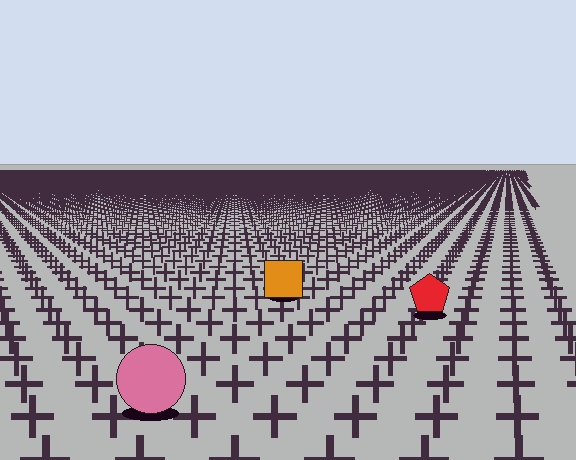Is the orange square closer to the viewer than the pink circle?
No. The pink circle is closer — you can tell from the texture gradient: the ground texture is coarser near it.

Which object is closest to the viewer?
The pink circle is closest. The texture marks near it are larger and more spread out.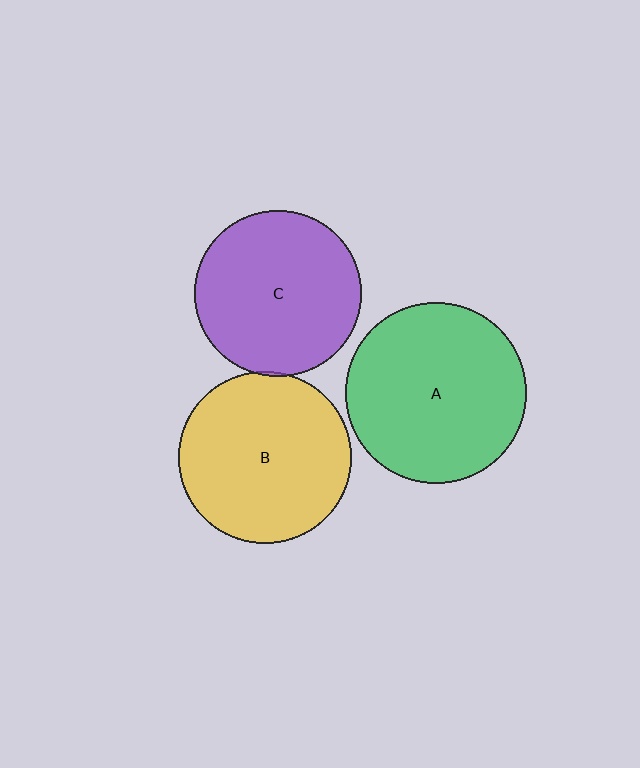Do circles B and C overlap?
Yes.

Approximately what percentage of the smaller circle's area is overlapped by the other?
Approximately 5%.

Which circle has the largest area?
Circle A (green).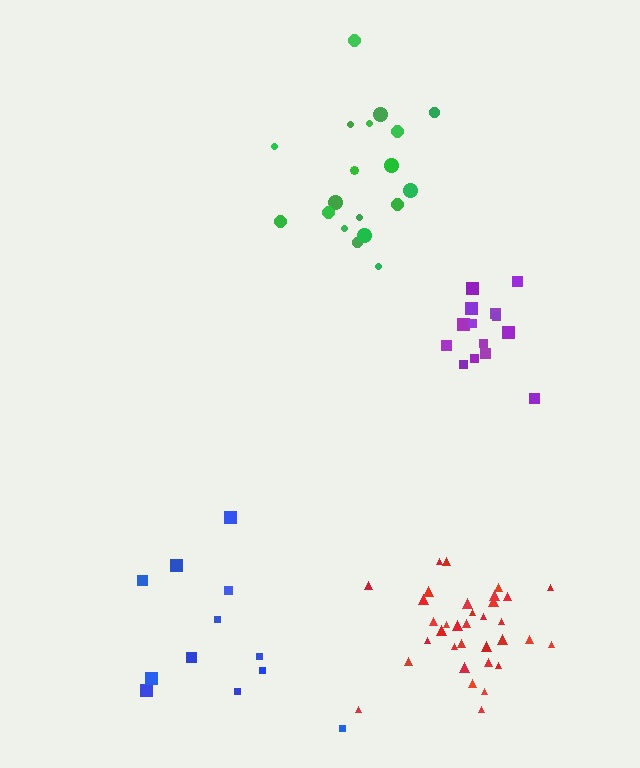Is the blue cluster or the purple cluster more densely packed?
Purple.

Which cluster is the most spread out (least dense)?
Blue.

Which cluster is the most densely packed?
Red.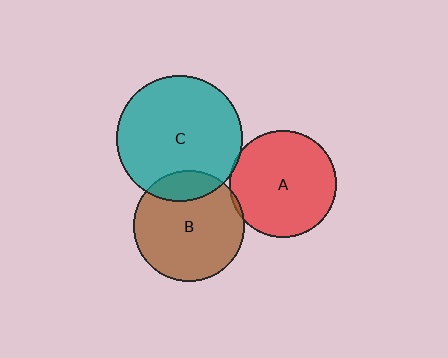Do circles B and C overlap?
Yes.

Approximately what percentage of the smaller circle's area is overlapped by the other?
Approximately 15%.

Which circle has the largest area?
Circle C (teal).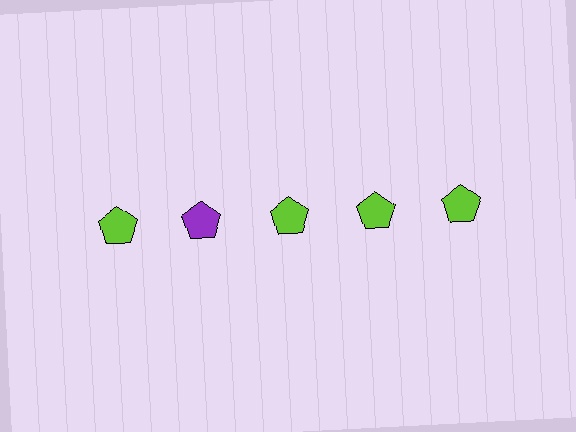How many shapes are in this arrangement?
There are 5 shapes arranged in a grid pattern.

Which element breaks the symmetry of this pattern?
The purple pentagon in the top row, second from left column breaks the symmetry. All other shapes are lime pentagons.